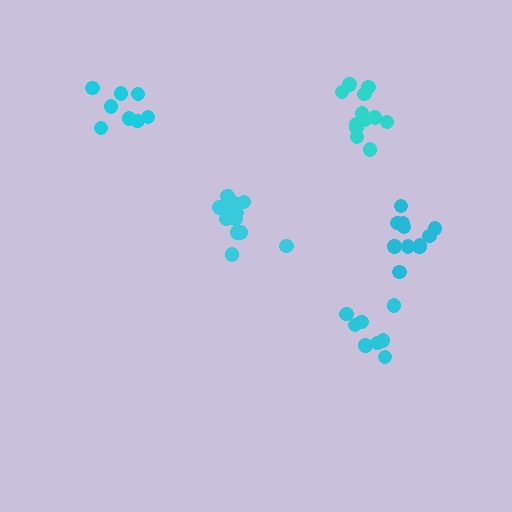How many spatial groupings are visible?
There are 5 spatial groupings.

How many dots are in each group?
Group 1: 13 dots, Group 2: 8 dots, Group 3: 13 dots, Group 4: 8 dots, Group 5: 11 dots (53 total).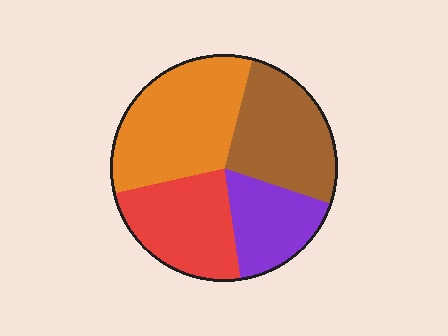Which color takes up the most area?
Orange, at roughly 35%.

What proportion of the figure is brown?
Brown takes up about one quarter (1/4) of the figure.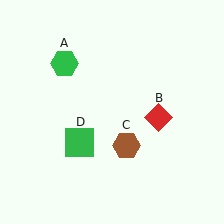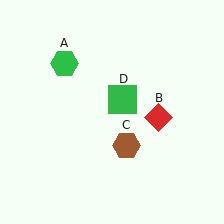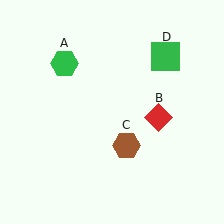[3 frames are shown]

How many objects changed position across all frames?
1 object changed position: green square (object D).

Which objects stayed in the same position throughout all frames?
Green hexagon (object A) and red diamond (object B) and brown hexagon (object C) remained stationary.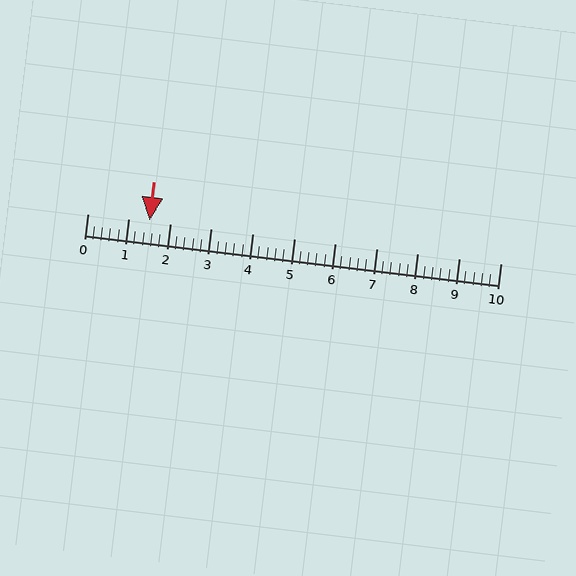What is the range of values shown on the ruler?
The ruler shows values from 0 to 10.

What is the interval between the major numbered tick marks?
The major tick marks are spaced 1 units apart.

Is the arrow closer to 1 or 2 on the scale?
The arrow is closer to 2.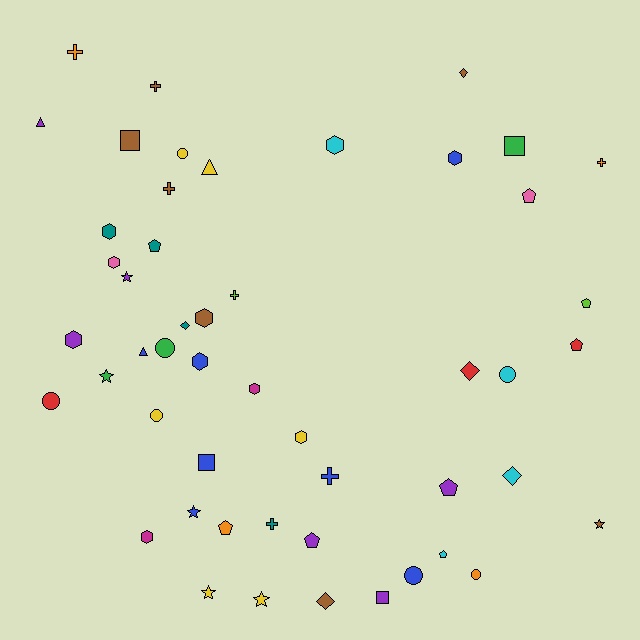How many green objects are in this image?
There are 3 green objects.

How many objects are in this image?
There are 50 objects.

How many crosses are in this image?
There are 7 crosses.